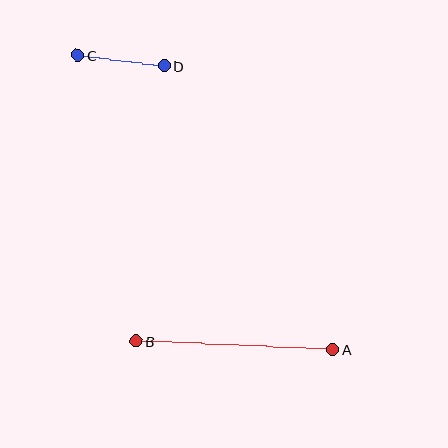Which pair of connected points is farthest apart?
Points A and B are farthest apart.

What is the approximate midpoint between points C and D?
The midpoint is at approximately (121, 61) pixels.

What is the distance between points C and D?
The distance is approximately 87 pixels.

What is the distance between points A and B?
The distance is approximately 197 pixels.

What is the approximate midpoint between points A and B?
The midpoint is at approximately (235, 345) pixels.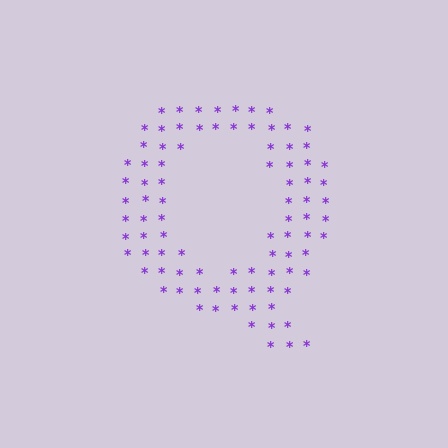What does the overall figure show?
The overall figure shows the letter Q.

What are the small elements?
The small elements are asterisks.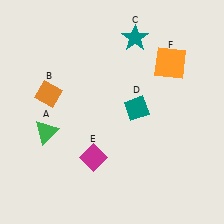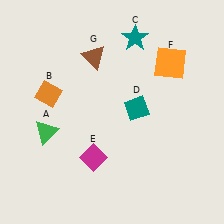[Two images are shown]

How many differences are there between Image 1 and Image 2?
There is 1 difference between the two images.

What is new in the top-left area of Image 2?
A brown triangle (G) was added in the top-left area of Image 2.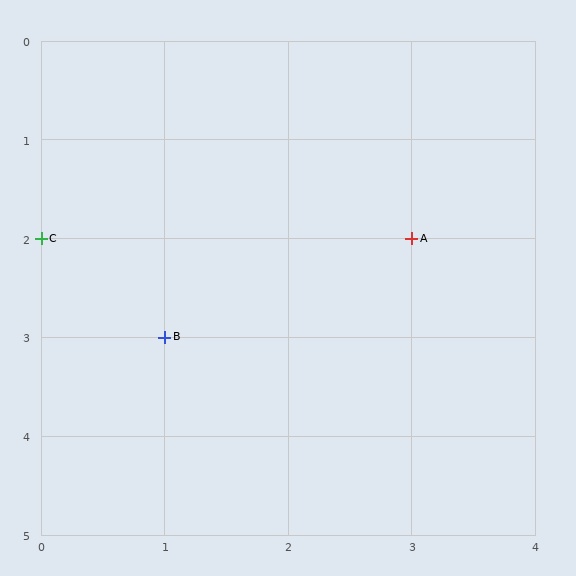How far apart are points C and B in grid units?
Points C and B are 1 column and 1 row apart (about 1.4 grid units diagonally).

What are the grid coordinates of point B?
Point B is at grid coordinates (1, 3).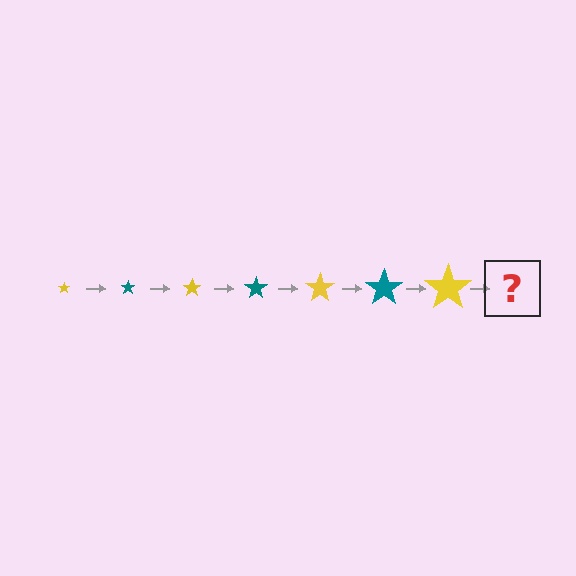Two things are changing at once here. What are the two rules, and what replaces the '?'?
The two rules are that the star grows larger each step and the color cycles through yellow and teal. The '?' should be a teal star, larger than the previous one.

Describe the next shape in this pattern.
It should be a teal star, larger than the previous one.